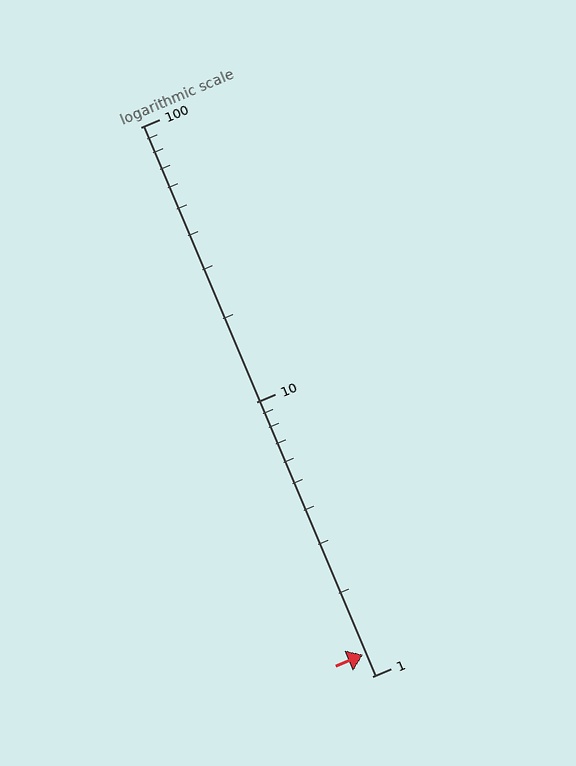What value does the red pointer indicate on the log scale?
The pointer indicates approximately 1.2.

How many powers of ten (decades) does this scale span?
The scale spans 2 decades, from 1 to 100.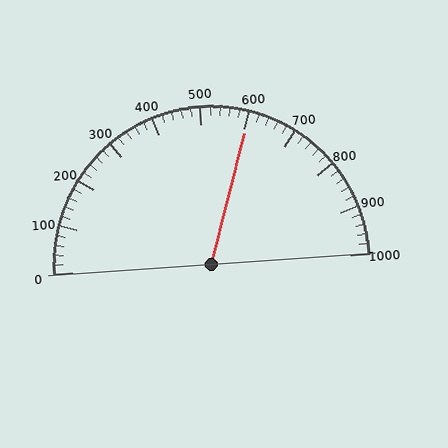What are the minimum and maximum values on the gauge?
The gauge ranges from 0 to 1000.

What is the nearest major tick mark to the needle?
The nearest major tick mark is 600.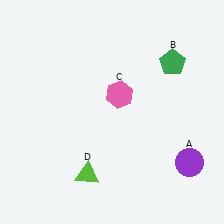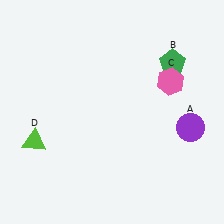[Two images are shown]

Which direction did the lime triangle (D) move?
The lime triangle (D) moved left.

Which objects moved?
The objects that moved are: the purple circle (A), the pink hexagon (C), the lime triangle (D).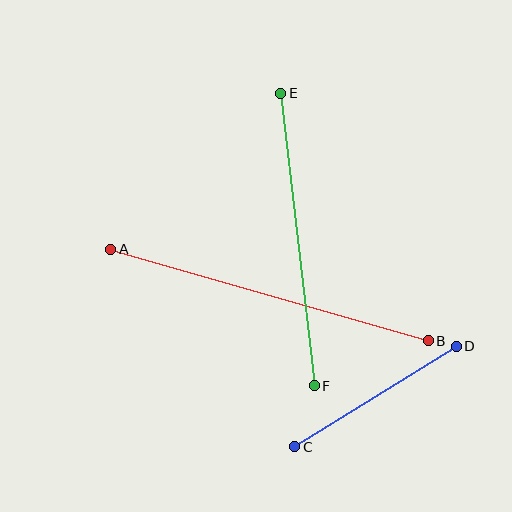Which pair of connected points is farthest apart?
Points A and B are farthest apart.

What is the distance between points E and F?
The distance is approximately 295 pixels.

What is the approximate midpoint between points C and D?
The midpoint is at approximately (375, 396) pixels.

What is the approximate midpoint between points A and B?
The midpoint is at approximately (269, 295) pixels.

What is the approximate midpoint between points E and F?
The midpoint is at approximately (298, 239) pixels.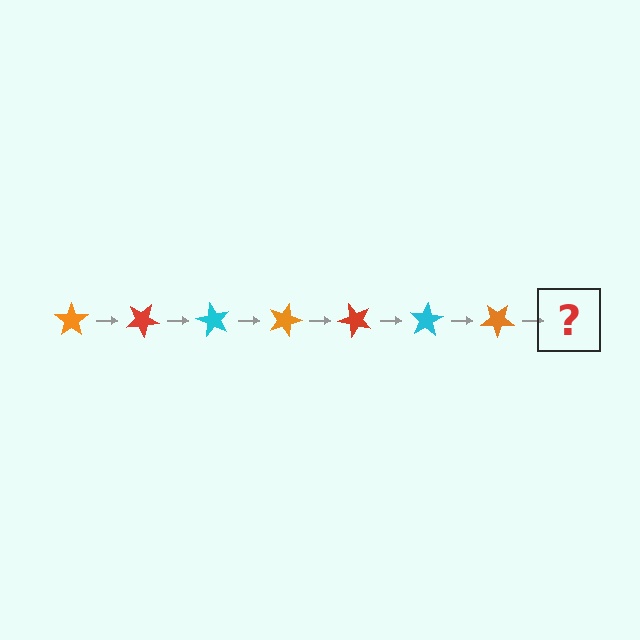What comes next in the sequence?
The next element should be a red star, rotated 210 degrees from the start.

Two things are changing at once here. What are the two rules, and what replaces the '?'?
The two rules are that it rotates 30 degrees each step and the color cycles through orange, red, and cyan. The '?' should be a red star, rotated 210 degrees from the start.